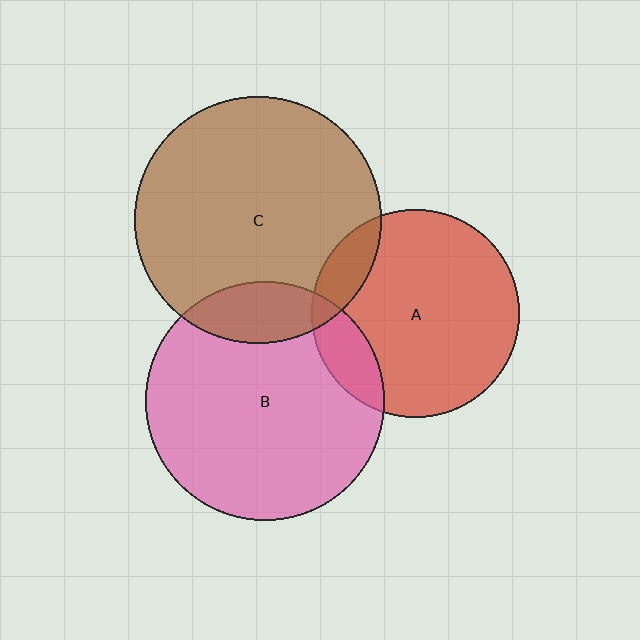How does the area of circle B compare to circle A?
Approximately 1.3 times.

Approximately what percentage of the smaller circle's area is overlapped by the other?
Approximately 15%.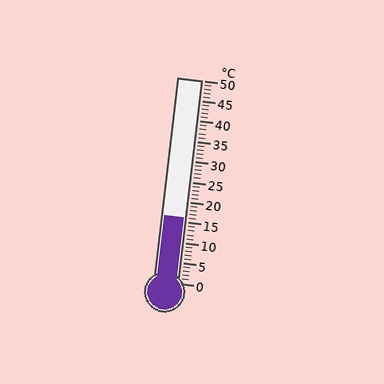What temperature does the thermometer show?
The thermometer shows approximately 16°C.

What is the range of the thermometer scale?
The thermometer scale ranges from 0°C to 50°C.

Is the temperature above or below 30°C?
The temperature is below 30°C.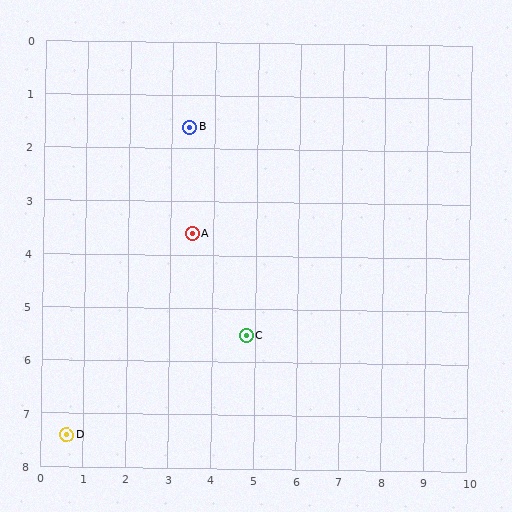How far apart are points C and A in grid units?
Points C and A are about 2.3 grid units apart.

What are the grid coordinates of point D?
Point D is at approximately (0.6, 7.4).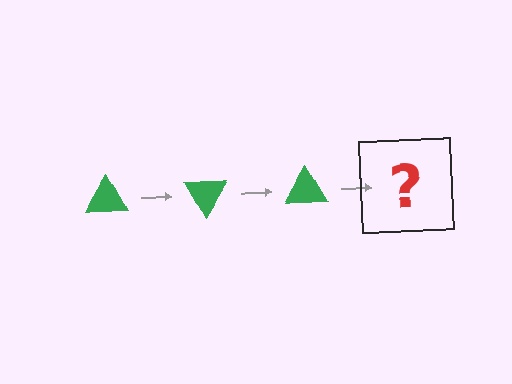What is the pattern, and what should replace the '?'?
The pattern is that the triangle rotates 60 degrees each step. The '?' should be a green triangle rotated 180 degrees.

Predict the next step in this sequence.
The next step is a green triangle rotated 180 degrees.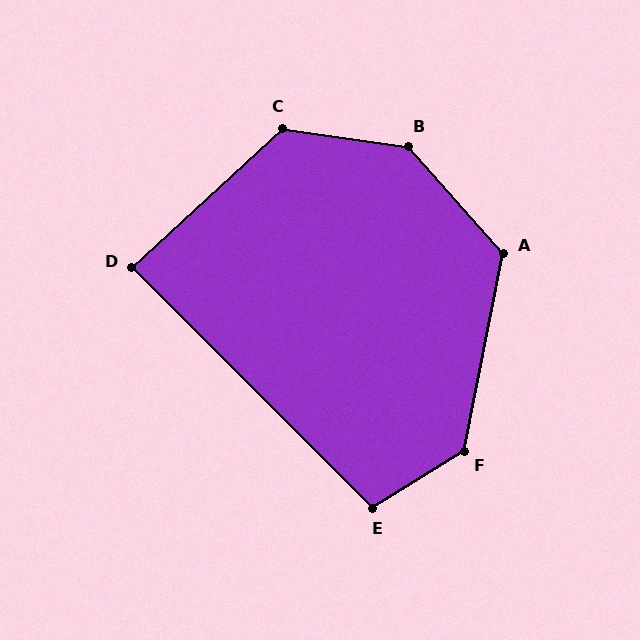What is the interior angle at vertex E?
Approximately 103 degrees (obtuse).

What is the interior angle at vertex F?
Approximately 133 degrees (obtuse).